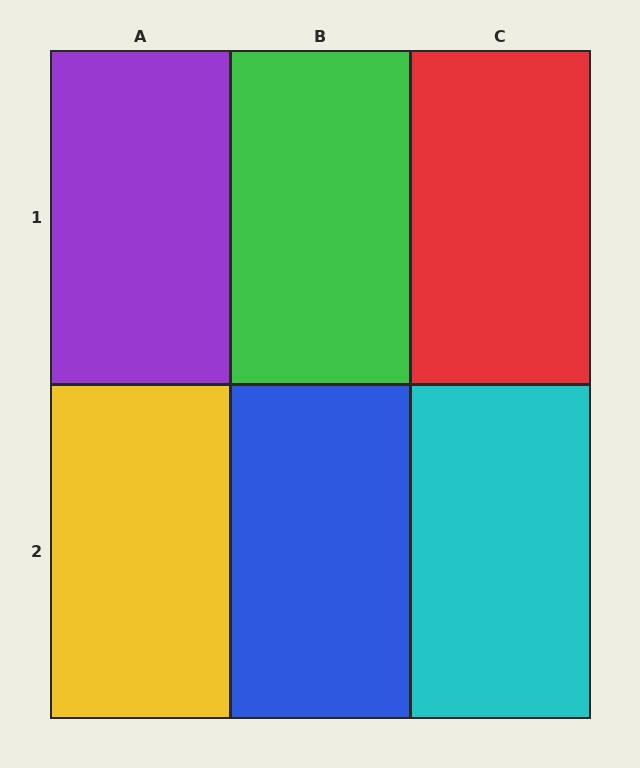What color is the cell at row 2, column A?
Yellow.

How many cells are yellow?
1 cell is yellow.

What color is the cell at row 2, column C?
Cyan.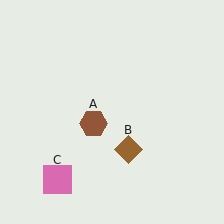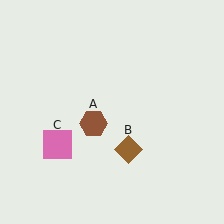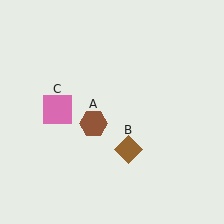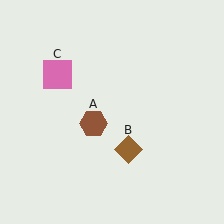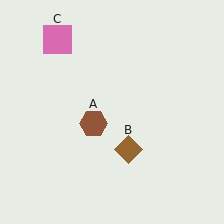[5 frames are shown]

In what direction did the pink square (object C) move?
The pink square (object C) moved up.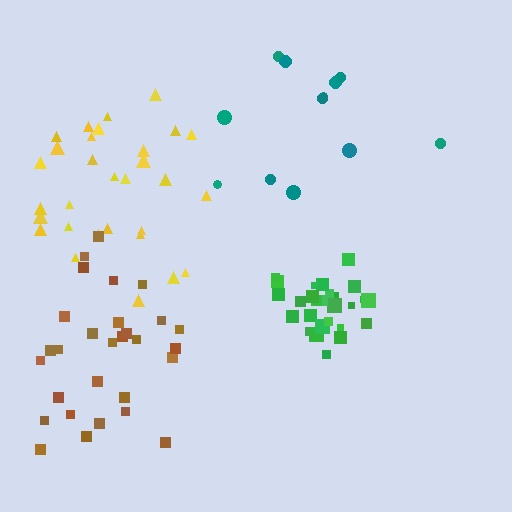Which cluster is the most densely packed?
Green.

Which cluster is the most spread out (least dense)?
Teal.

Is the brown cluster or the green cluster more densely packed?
Green.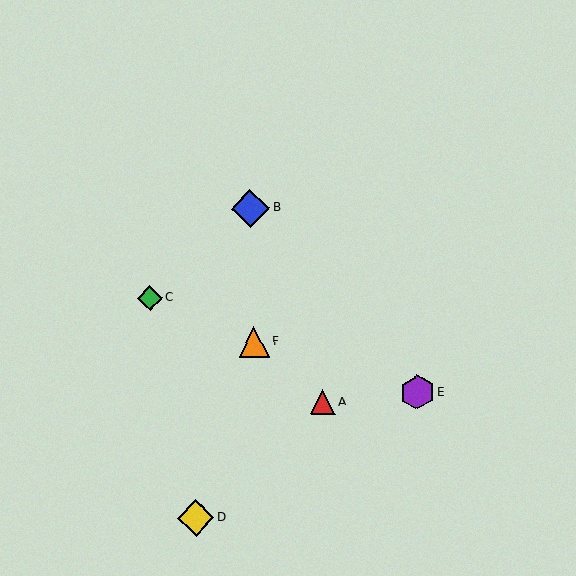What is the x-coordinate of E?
Object E is at x≈417.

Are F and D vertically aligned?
No, F is at x≈254 and D is at x≈196.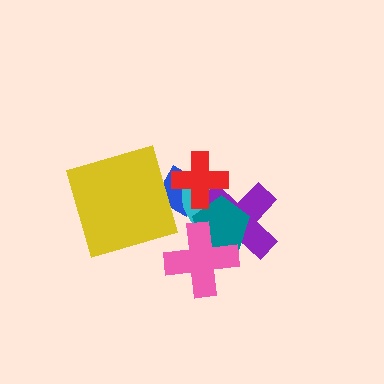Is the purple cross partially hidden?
Yes, it is partially covered by another shape.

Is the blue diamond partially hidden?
Yes, it is partially covered by another shape.